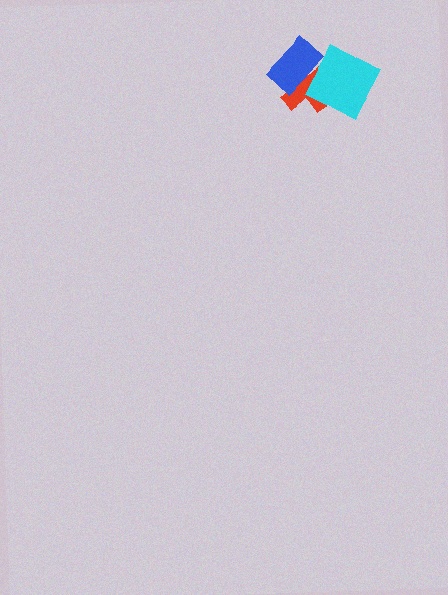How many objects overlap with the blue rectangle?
1 object overlaps with the blue rectangle.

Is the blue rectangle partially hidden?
No, no other shape covers it.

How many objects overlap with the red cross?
2 objects overlap with the red cross.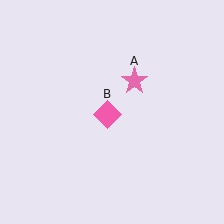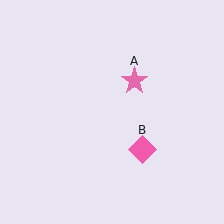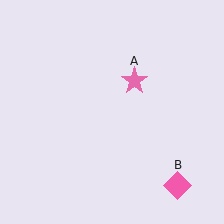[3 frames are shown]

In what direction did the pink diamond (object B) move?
The pink diamond (object B) moved down and to the right.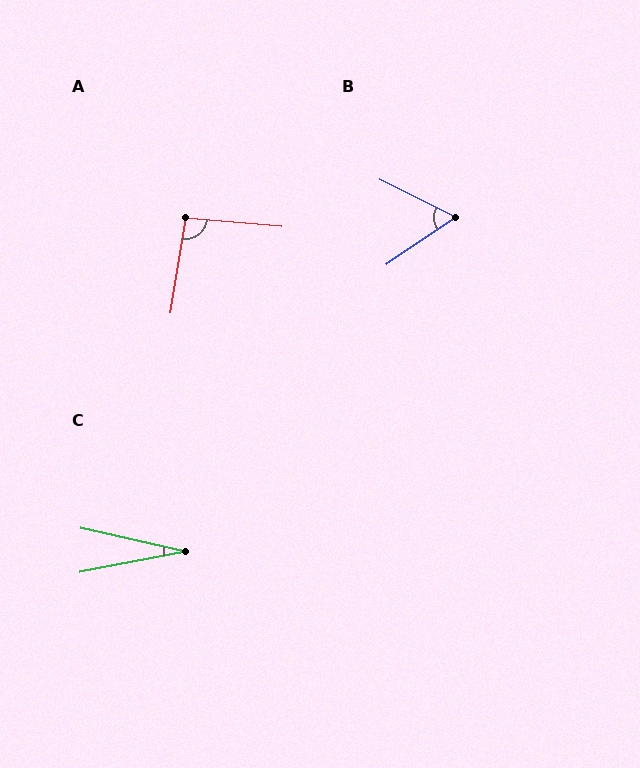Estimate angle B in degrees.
Approximately 60 degrees.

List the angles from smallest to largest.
C (24°), B (60°), A (94°).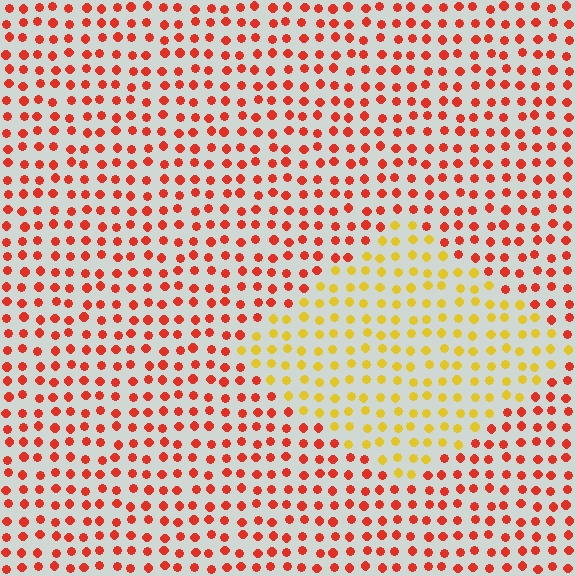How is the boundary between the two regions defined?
The boundary is defined purely by a slight shift in hue (about 48 degrees). Spacing, size, and orientation are identical on both sides.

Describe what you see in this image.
The image is filled with small red elements in a uniform arrangement. A diamond-shaped region is visible where the elements are tinted to a slightly different hue, forming a subtle color boundary.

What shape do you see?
I see a diamond.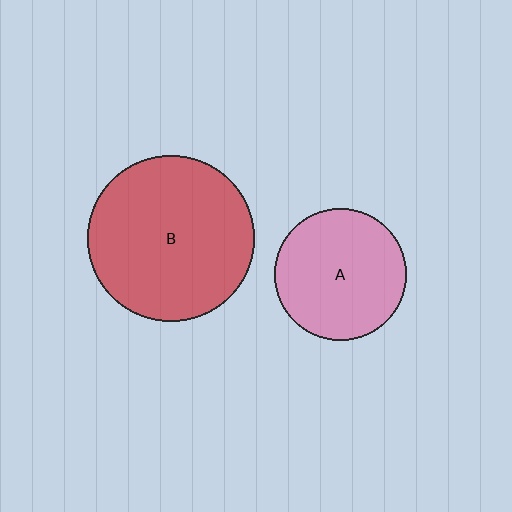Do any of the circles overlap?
No, none of the circles overlap.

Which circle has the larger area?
Circle B (red).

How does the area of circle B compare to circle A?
Approximately 1.6 times.